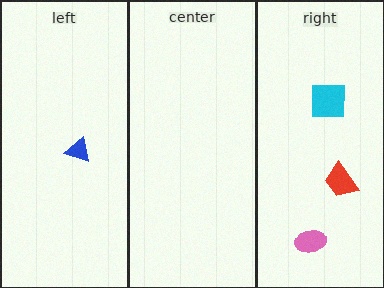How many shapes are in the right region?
3.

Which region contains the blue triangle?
The left region.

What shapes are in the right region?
The pink ellipse, the cyan square, the red trapezoid.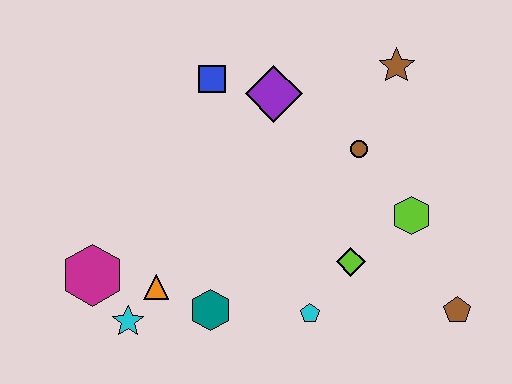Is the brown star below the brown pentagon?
No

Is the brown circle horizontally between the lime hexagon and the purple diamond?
Yes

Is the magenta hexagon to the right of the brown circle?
No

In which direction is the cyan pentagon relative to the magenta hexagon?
The cyan pentagon is to the right of the magenta hexagon.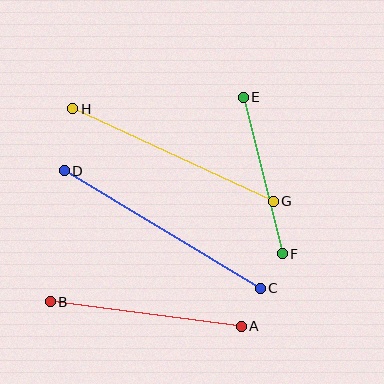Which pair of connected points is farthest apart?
Points C and D are farthest apart.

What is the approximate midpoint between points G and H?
The midpoint is at approximately (173, 155) pixels.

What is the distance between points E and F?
The distance is approximately 161 pixels.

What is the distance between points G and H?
The distance is approximately 221 pixels.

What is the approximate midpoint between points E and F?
The midpoint is at approximately (263, 176) pixels.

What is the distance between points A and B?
The distance is approximately 193 pixels.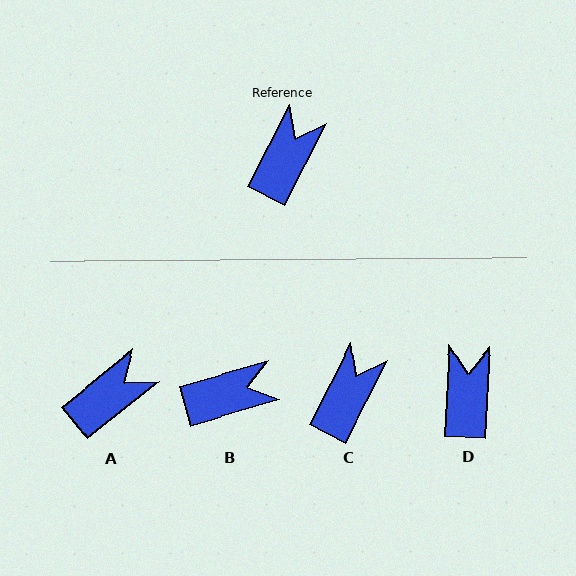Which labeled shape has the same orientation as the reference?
C.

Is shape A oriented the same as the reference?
No, it is off by about 25 degrees.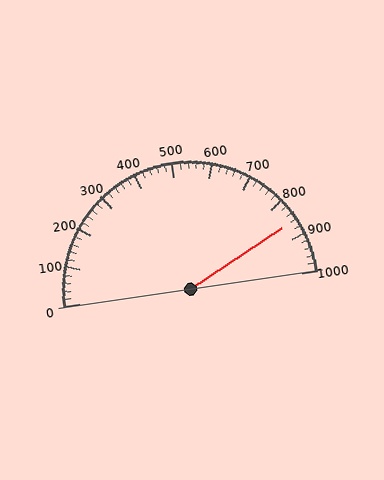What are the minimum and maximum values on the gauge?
The gauge ranges from 0 to 1000.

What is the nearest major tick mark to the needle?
The nearest major tick mark is 900.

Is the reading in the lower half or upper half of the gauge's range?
The reading is in the upper half of the range (0 to 1000).